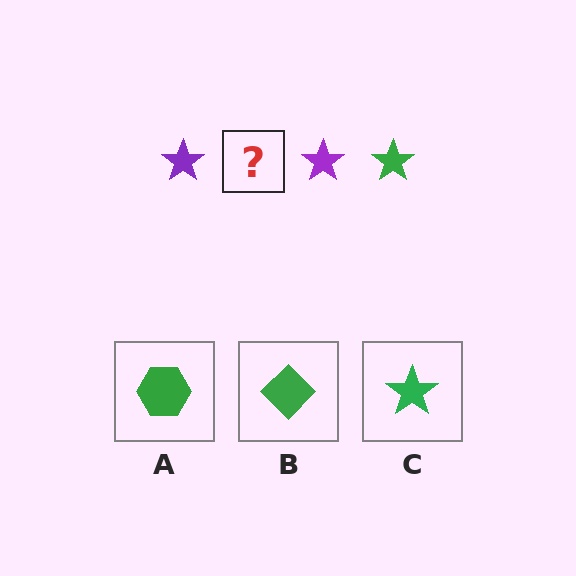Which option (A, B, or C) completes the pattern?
C.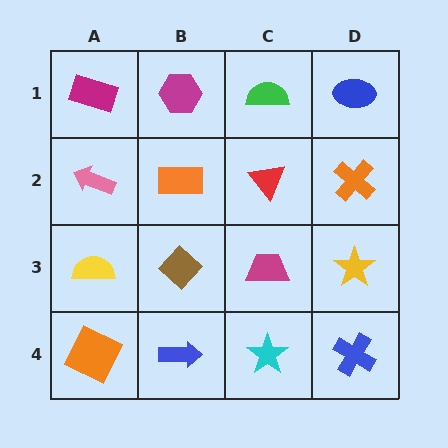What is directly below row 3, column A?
An orange square.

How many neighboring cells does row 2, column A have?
3.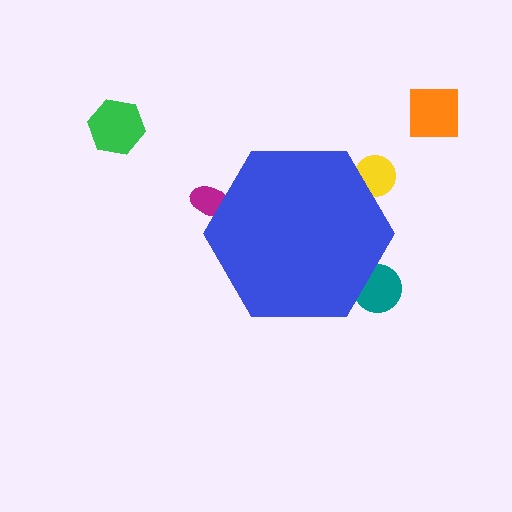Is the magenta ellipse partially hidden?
Yes, the magenta ellipse is partially hidden behind the blue hexagon.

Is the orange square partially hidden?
No, the orange square is fully visible.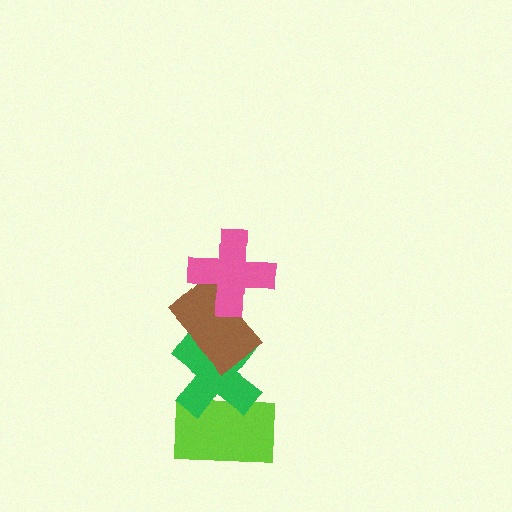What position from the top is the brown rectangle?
The brown rectangle is 2nd from the top.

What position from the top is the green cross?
The green cross is 3rd from the top.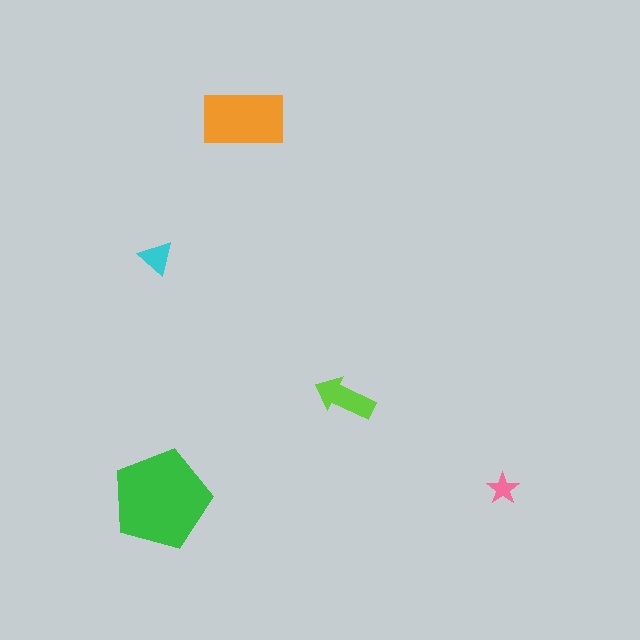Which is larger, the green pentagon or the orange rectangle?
The green pentagon.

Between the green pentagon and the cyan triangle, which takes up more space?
The green pentagon.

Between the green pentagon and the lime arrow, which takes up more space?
The green pentagon.